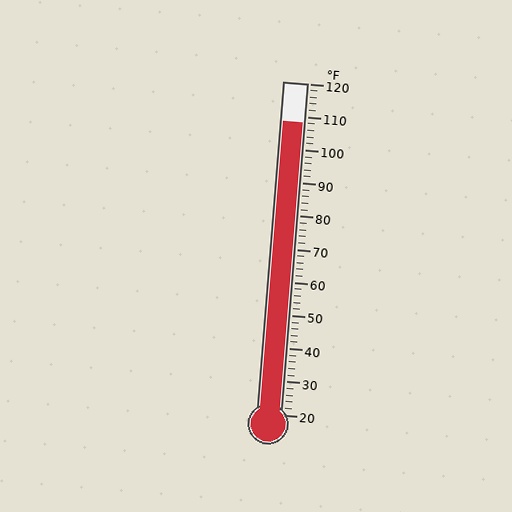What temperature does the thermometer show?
The thermometer shows approximately 108°F.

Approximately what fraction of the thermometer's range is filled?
The thermometer is filled to approximately 90% of its range.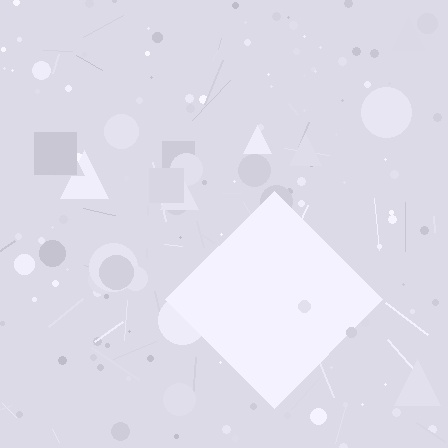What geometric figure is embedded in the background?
A diamond is embedded in the background.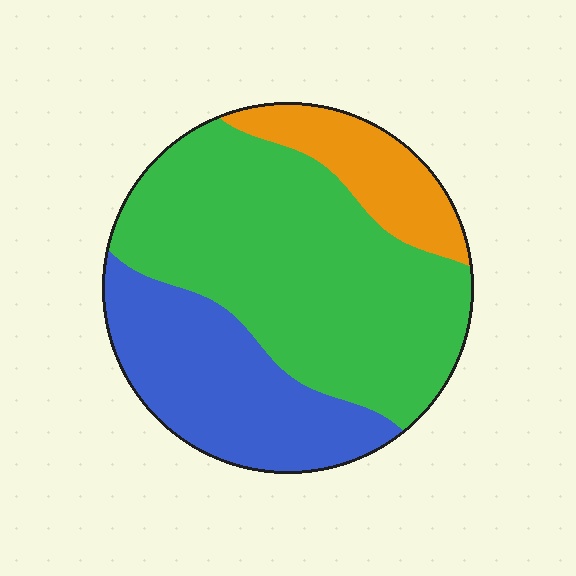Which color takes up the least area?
Orange, at roughly 15%.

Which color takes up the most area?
Green, at roughly 55%.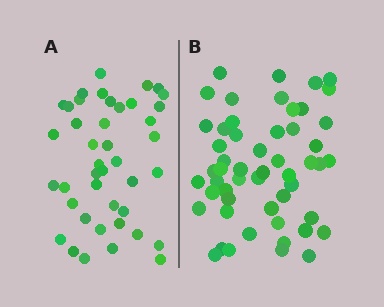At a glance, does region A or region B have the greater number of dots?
Region B (the right region) has more dots.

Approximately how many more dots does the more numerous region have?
Region B has roughly 12 or so more dots than region A.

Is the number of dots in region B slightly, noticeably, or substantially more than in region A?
Region B has noticeably more, but not dramatically so. The ratio is roughly 1.3 to 1.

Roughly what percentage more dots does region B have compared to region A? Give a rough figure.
About 25% more.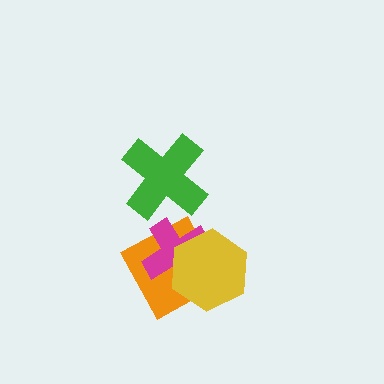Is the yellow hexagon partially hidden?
No, no other shape covers it.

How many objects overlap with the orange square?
2 objects overlap with the orange square.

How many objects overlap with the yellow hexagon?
2 objects overlap with the yellow hexagon.